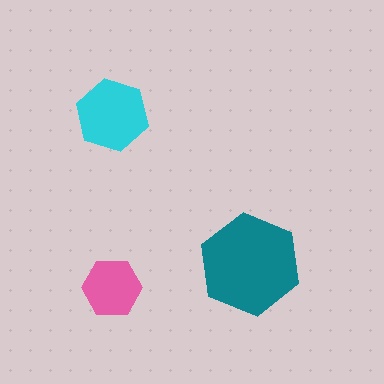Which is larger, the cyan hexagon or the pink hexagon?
The cyan one.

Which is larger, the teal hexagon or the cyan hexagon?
The teal one.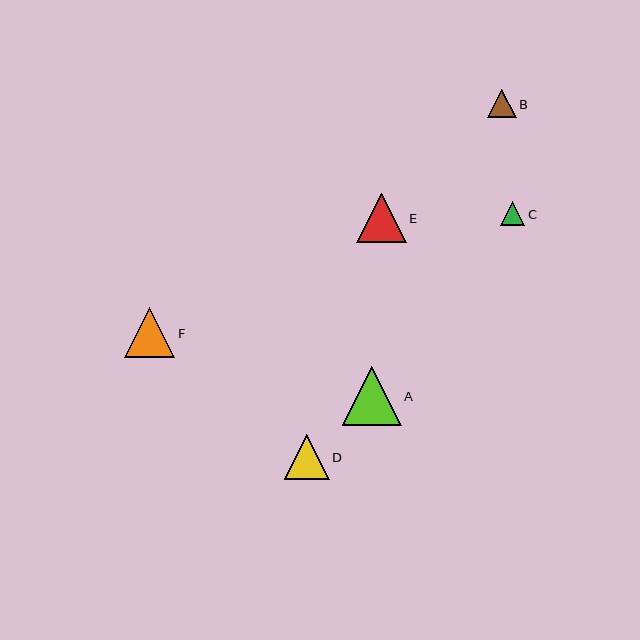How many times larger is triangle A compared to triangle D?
Triangle A is approximately 1.3 times the size of triangle D.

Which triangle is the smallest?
Triangle C is the smallest with a size of approximately 24 pixels.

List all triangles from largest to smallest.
From largest to smallest: A, F, E, D, B, C.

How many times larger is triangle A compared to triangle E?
Triangle A is approximately 1.2 times the size of triangle E.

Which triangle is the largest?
Triangle A is the largest with a size of approximately 59 pixels.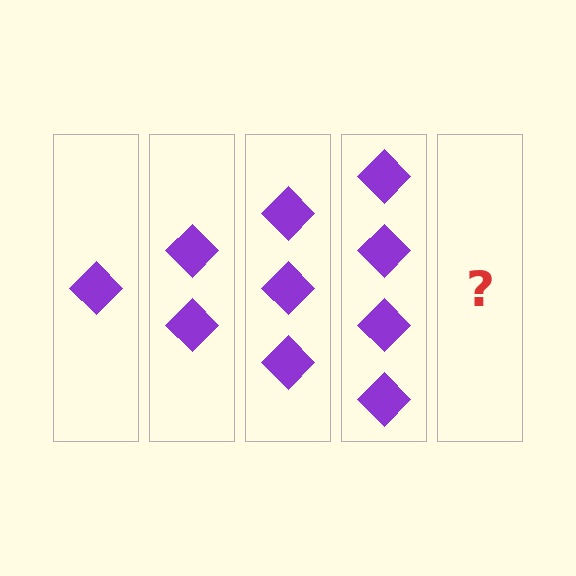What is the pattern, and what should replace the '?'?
The pattern is that each step adds one more diamond. The '?' should be 5 diamonds.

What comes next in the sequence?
The next element should be 5 diamonds.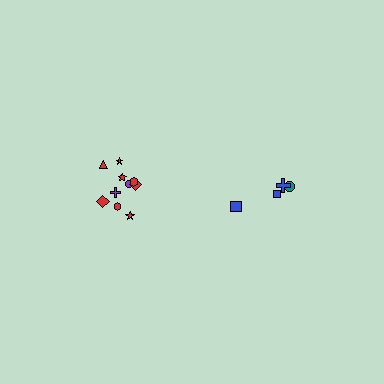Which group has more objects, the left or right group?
The left group.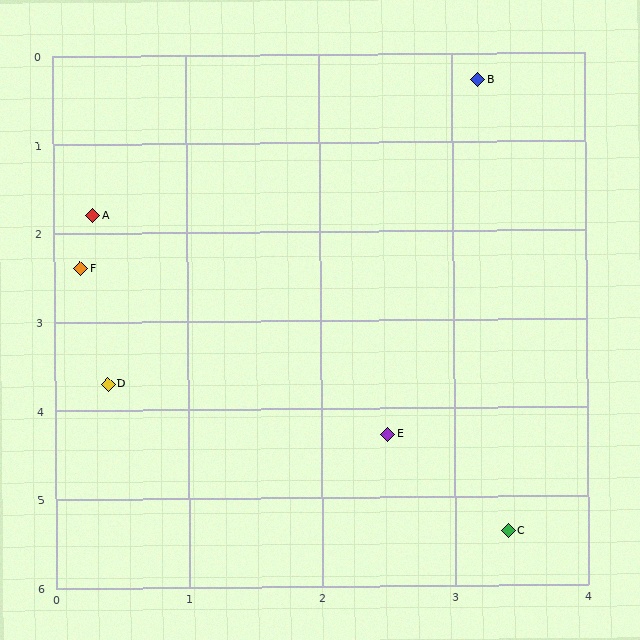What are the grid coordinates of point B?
Point B is at approximately (3.2, 0.3).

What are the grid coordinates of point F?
Point F is at approximately (0.2, 2.4).